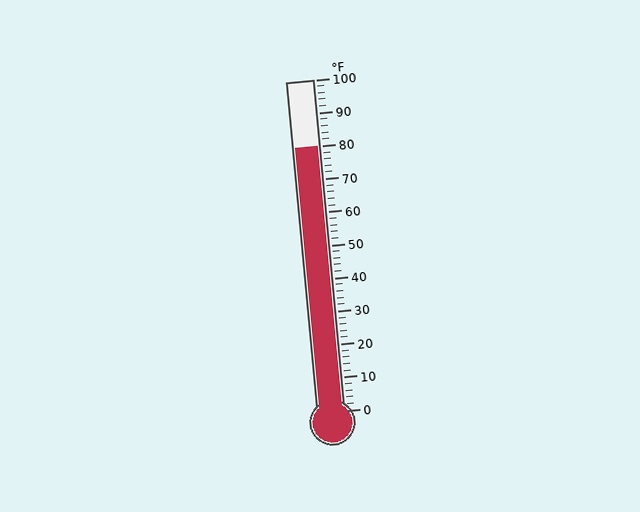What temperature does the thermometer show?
The thermometer shows approximately 80°F.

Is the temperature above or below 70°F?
The temperature is above 70°F.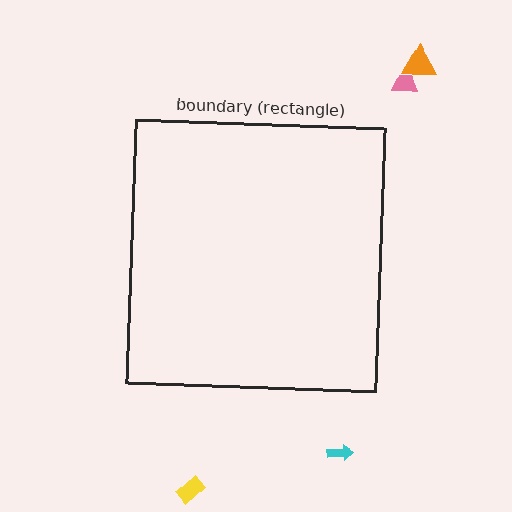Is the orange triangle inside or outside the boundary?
Outside.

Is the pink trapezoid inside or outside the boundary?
Outside.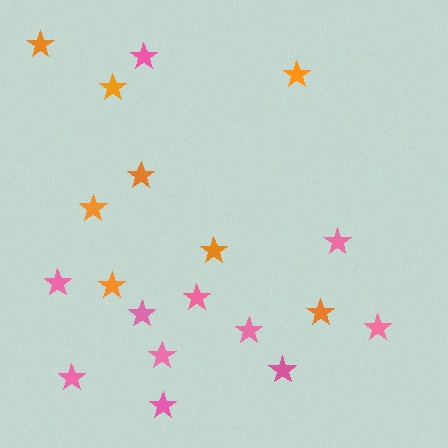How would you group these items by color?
There are 2 groups: one group of orange stars (8) and one group of pink stars (11).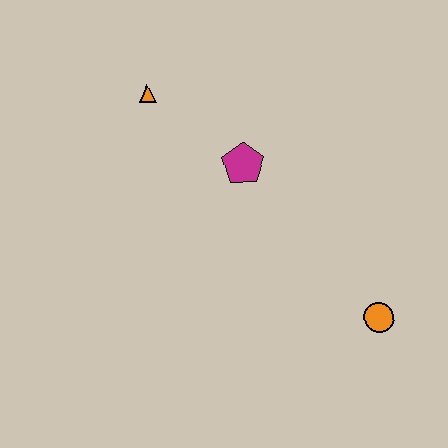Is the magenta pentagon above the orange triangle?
No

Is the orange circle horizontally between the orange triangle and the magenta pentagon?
No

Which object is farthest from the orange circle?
The orange triangle is farthest from the orange circle.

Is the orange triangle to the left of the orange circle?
Yes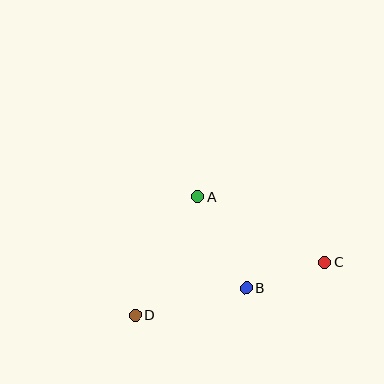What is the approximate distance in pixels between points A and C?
The distance between A and C is approximately 143 pixels.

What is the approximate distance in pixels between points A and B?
The distance between A and B is approximately 103 pixels.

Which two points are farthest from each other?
Points C and D are farthest from each other.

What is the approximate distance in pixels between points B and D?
The distance between B and D is approximately 114 pixels.